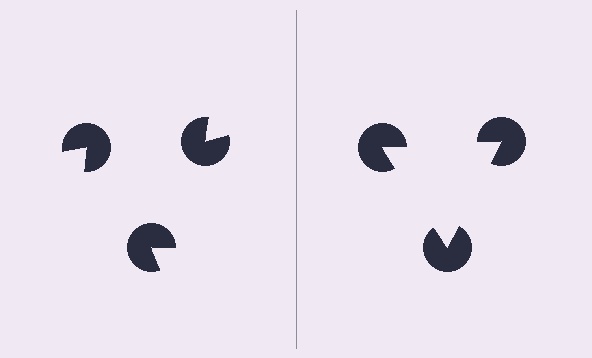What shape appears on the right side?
An illusory triangle.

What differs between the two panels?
The pac-man discs are positioned identically on both sides; only the wedge orientations differ. On the right they align to a triangle; on the left they are misaligned.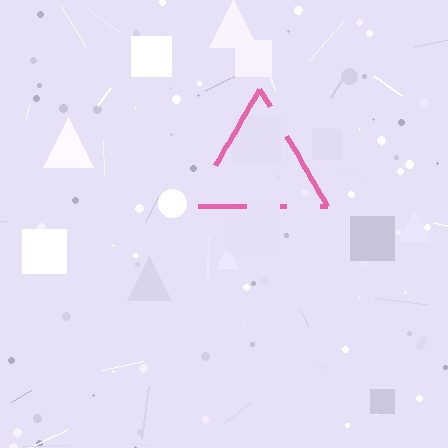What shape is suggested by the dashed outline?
The dashed outline suggests a triangle.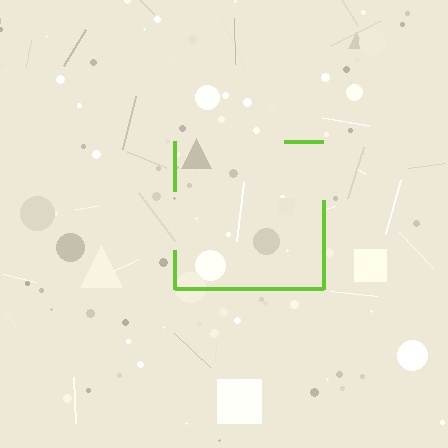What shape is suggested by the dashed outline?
The dashed outline suggests a square.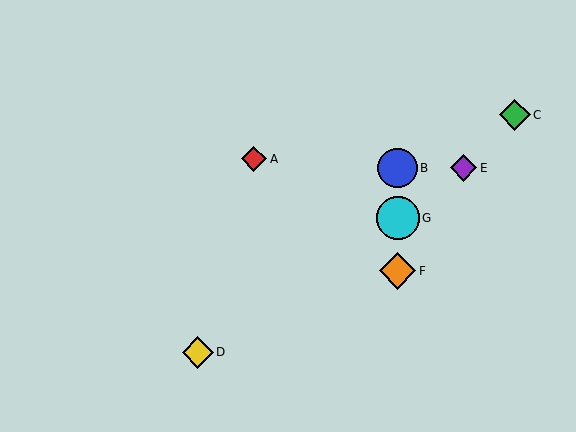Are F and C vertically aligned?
No, F is at x≈398 and C is at x≈515.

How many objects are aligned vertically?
3 objects (B, F, G) are aligned vertically.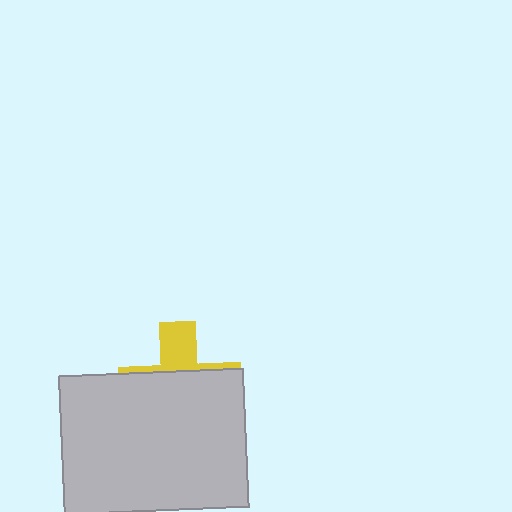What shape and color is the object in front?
The object in front is a light gray rectangle.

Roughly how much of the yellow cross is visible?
A small part of it is visible (roughly 31%).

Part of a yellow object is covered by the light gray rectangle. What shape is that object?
It is a cross.